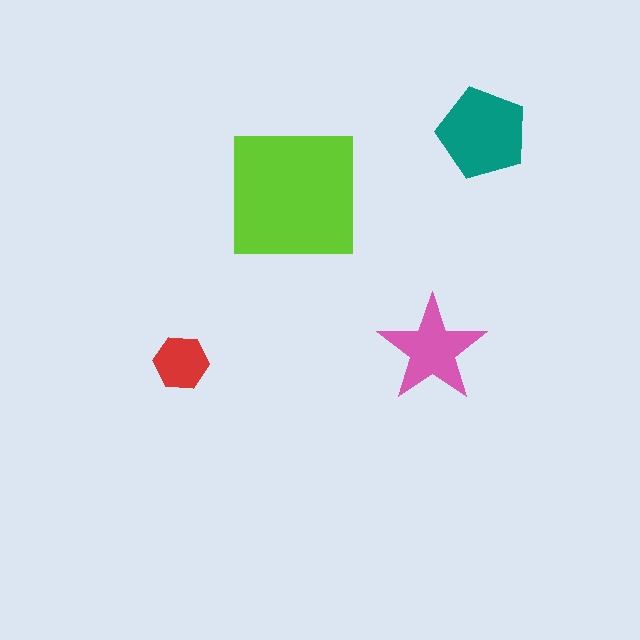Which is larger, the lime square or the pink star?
The lime square.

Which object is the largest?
The lime square.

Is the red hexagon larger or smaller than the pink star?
Smaller.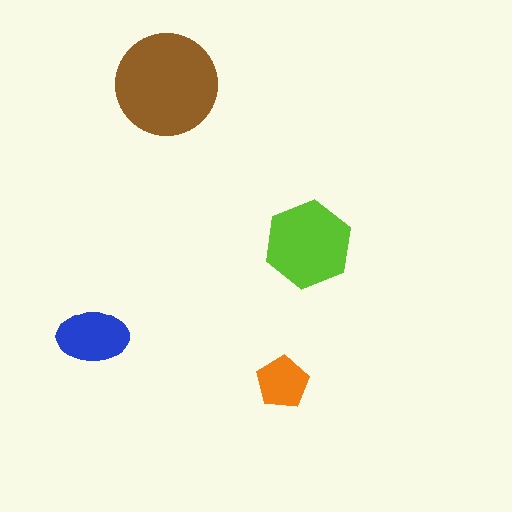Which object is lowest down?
The orange pentagon is bottommost.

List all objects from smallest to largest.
The orange pentagon, the blue ellipse, the lime hexagon, the brown circle.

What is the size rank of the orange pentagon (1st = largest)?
4th.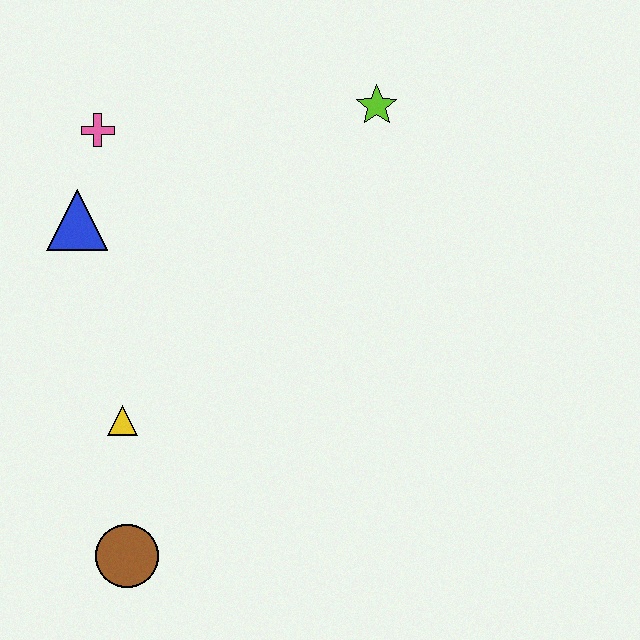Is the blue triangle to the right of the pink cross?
No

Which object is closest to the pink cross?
The blue triangle is closest to the pink cross.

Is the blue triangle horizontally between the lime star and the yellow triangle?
No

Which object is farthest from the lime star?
The brown circle is farthest from the lime star.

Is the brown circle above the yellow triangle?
No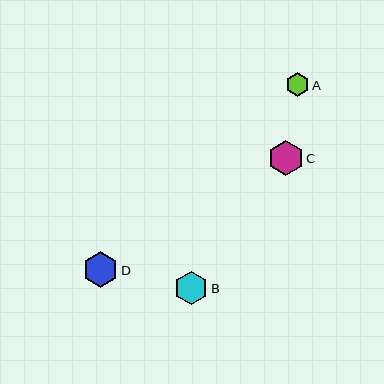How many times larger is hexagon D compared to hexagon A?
Hexagon D is approximately 1.5 times the size of hexagon A.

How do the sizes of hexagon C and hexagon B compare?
Hexagon C and hexagon B are approximately the same size.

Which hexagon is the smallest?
Hexagon A is the smallest with a size of approximately 24 pixels.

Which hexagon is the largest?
Hexagon D is the largest with a size of approximately 35 pixels.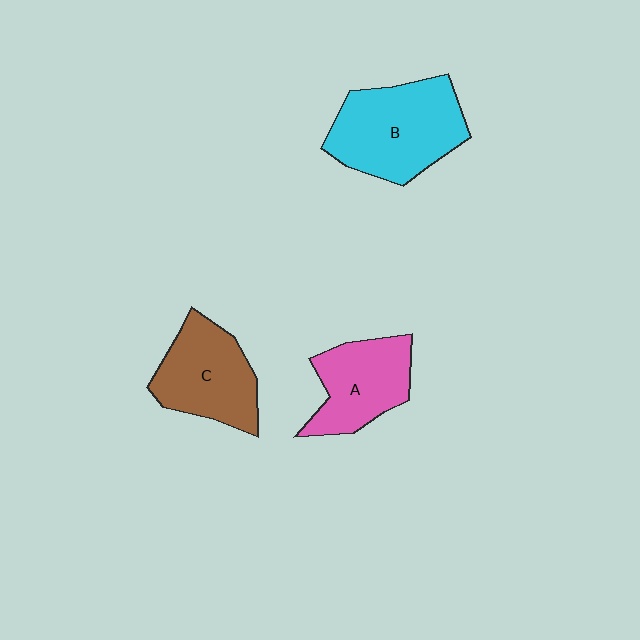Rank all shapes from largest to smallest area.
From largest to smallest: B (cyan), C (brown), A (pink).